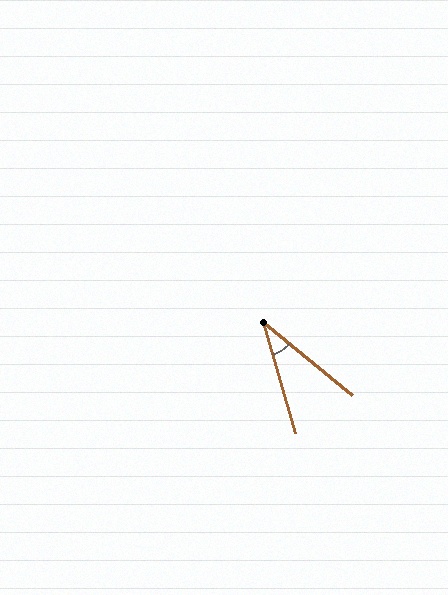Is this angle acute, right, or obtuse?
It is acute.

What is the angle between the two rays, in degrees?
Approximately 34 degrees.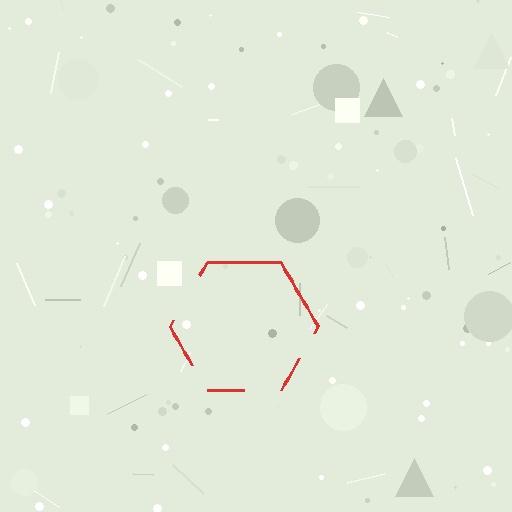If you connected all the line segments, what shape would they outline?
They would outline a hexagon.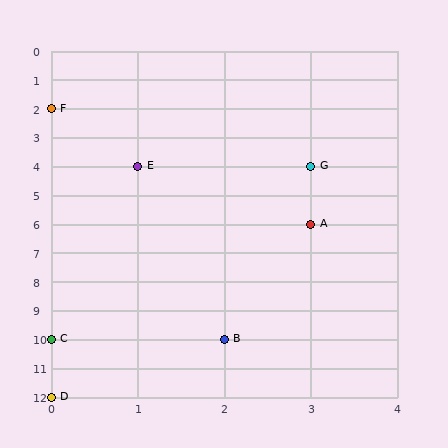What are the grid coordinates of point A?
Point A is at grid coordinates (3, 6).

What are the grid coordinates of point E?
Point E is at grid coordinates (1, 4).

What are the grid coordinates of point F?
Point F is at grid coordinates (0, 2).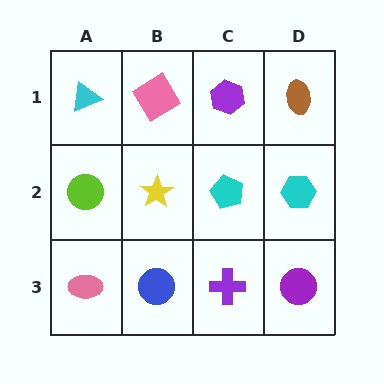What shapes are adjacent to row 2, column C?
A purple hexagon (row 1, column C), a purple cross (row 3, column C), a yellow star (row 2, column B), a cyan hexagon (row 2, column D).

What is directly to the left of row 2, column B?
A lime circle.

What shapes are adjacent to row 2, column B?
A pink diamond (row 1, column B), a blue circle (row 3, column B), a lime circle (row 2, column A), a cyan pentagon (row 2, column C).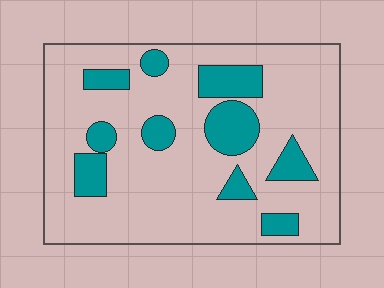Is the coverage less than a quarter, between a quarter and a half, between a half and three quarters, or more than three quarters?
Less than a quarter.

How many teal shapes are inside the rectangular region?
10.